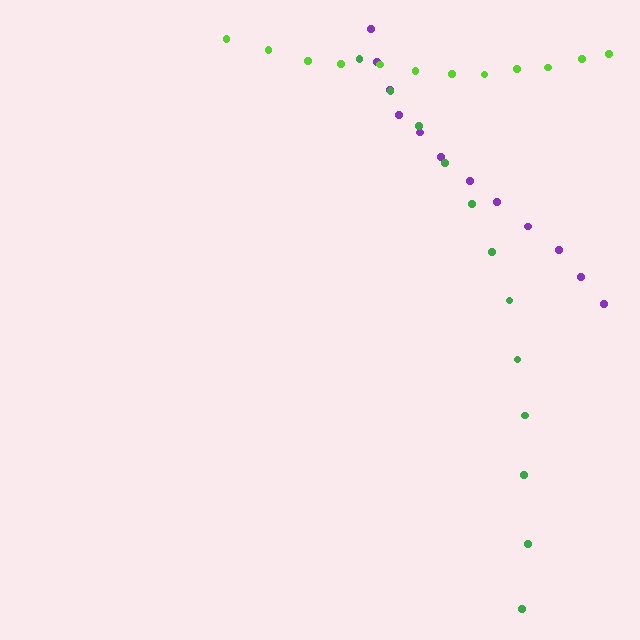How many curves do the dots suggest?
There are 3 distinct paths.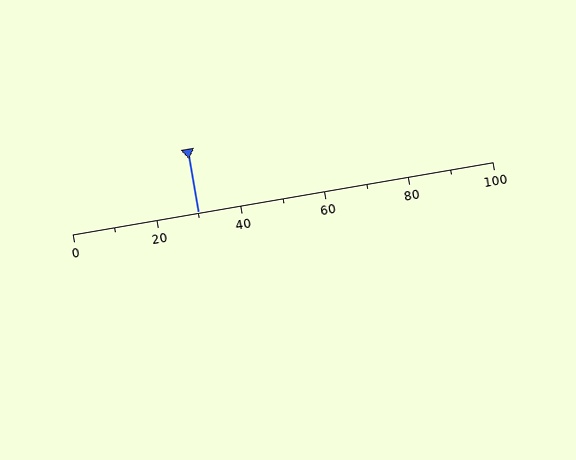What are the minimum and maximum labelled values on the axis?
The axis runs from 0 to 100.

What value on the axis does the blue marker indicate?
The marker indicates approximately 30.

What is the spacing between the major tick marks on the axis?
The major ticks are spaced 20 apart.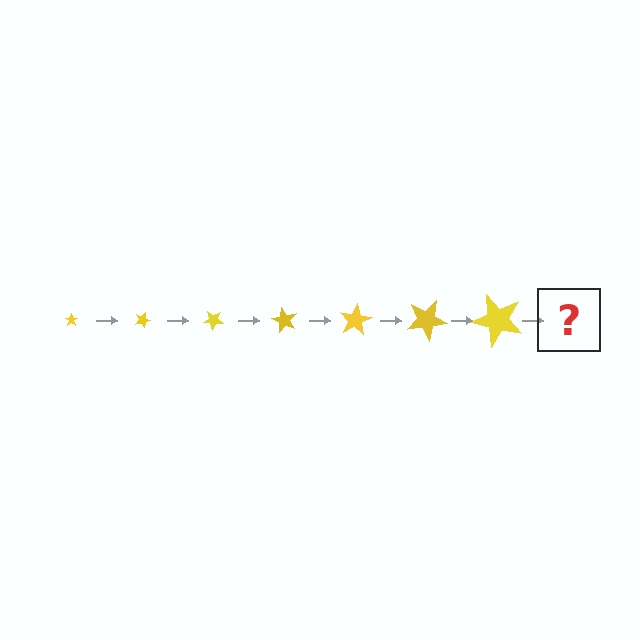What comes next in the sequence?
The next element should be a star, larger than the previous one and rotated 140 degrees from the start.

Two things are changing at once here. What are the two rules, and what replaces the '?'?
The two rules are that the star grows larger each step and it rotates 20 degrees each step. The '?' should be a star, larger than the previous one and rotated 140 degrees from the start.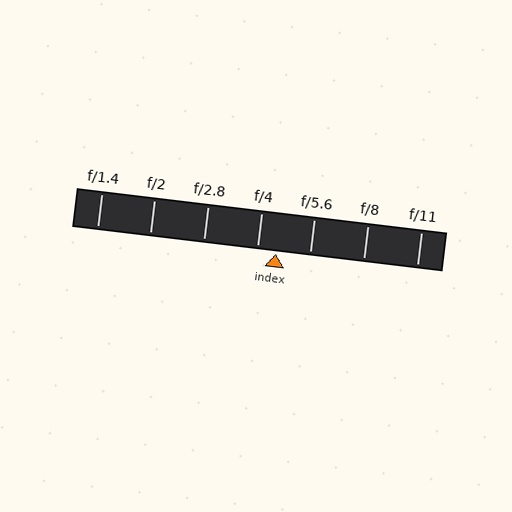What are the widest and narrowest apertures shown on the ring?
The widest aperture shown is f/1.4 and the narrowest is f/11.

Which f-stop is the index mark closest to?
The index mark is closest to f/4.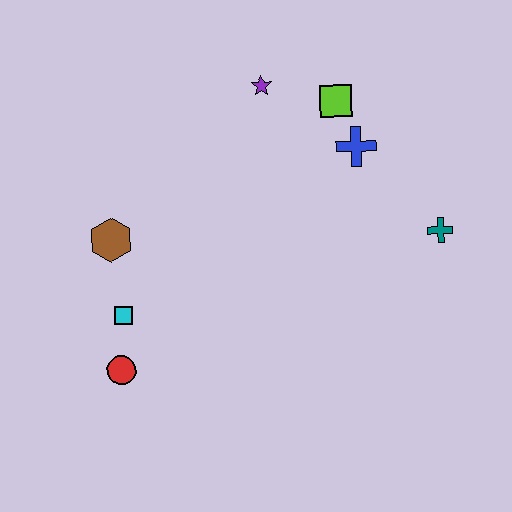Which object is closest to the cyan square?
The red circle is closest to the cyan square.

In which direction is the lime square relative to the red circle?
The lime square is above the red circle.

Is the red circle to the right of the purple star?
No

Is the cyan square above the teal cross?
No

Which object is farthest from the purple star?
The red circle is farthest from the purple star.